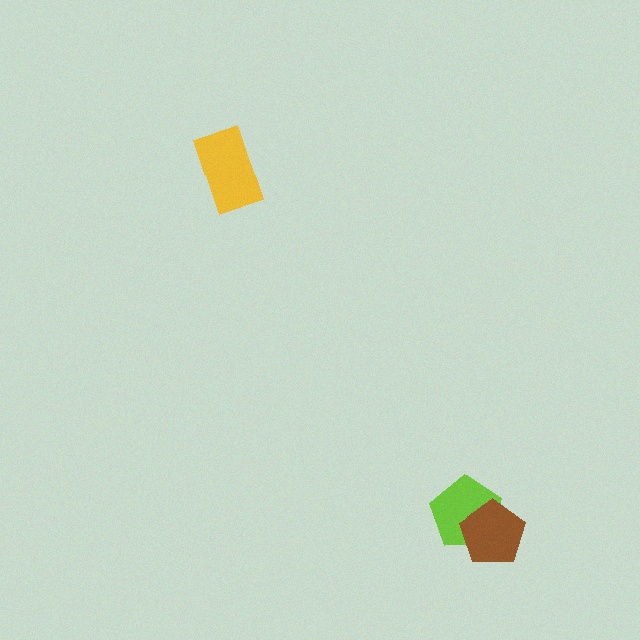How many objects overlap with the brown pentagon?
1 object overlaps with the brown pentagon.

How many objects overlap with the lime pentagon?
1 object overlaps with the lime pentagon.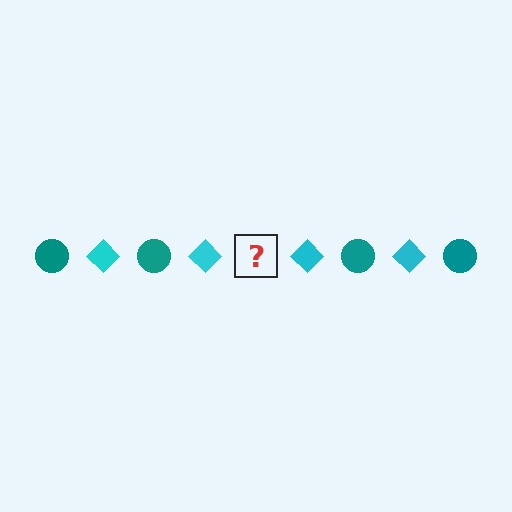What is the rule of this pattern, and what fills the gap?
The rule is that the pattern alternates between teal circle and cyan diamond. The gap should be filled with a teal circle.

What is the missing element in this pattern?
The missing element is a teal circle.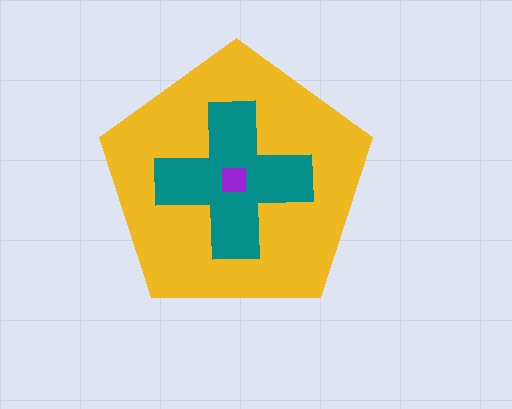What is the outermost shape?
The yellow pentagon.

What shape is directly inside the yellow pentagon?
The teal cross.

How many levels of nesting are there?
3.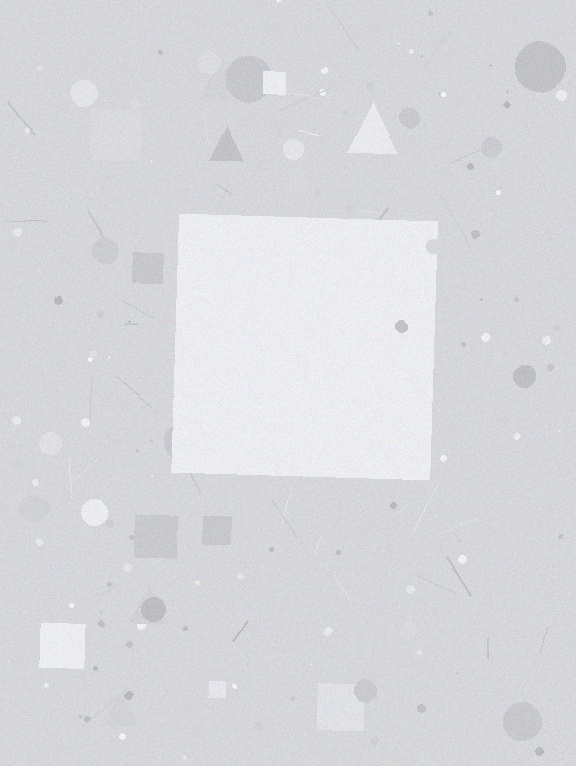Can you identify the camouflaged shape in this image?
The camouflaged shape is a square.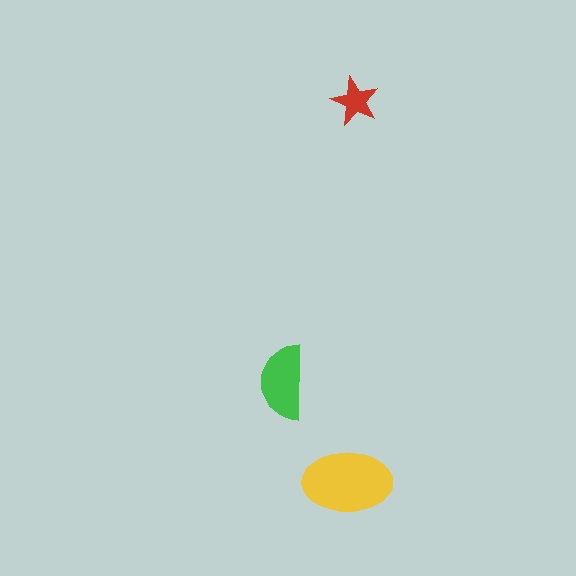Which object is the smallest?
The red star.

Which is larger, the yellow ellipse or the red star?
The yellow ellipse.